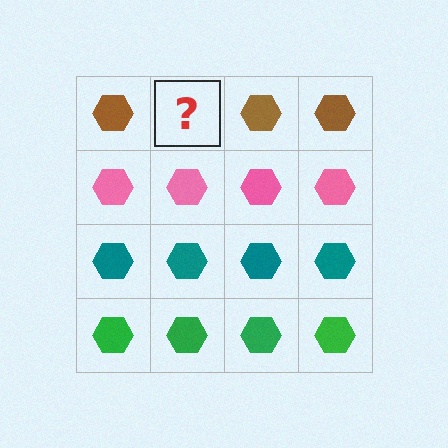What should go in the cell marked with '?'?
The missing cell should contain a brown hexagon.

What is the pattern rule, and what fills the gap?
The rule is that each row has a consistent color. The gap should be filled with a brown hexagon.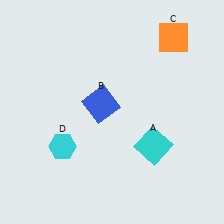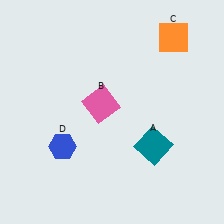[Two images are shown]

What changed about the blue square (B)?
In Image 1, B is blue. In Image 2, it changed to pink.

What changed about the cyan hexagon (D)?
In Image 1, D is cyan. In Image 2, it changed to blue.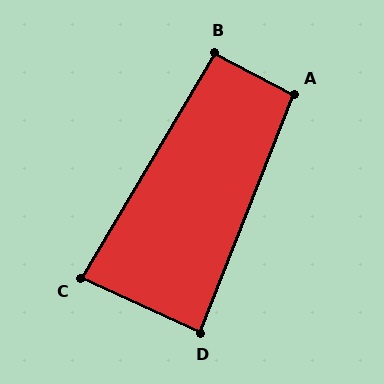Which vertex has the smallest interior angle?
C, at approximately 84 degrees.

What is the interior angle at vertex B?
Approximately 93 degrees (approximately right).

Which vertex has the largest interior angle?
A, at approximately 96 degrees.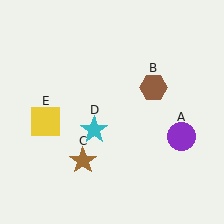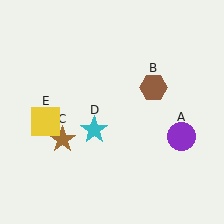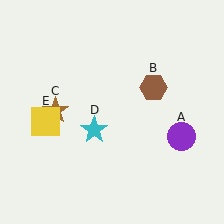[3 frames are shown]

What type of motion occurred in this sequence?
The brown star (object C) rotated clockwise around the center of the scene.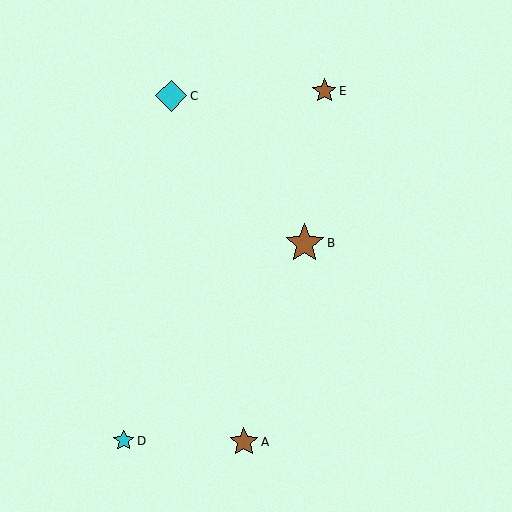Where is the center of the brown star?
The center of the brown star is at (305, 243).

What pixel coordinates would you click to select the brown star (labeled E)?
Click at (324, 91) to select the brown star E.